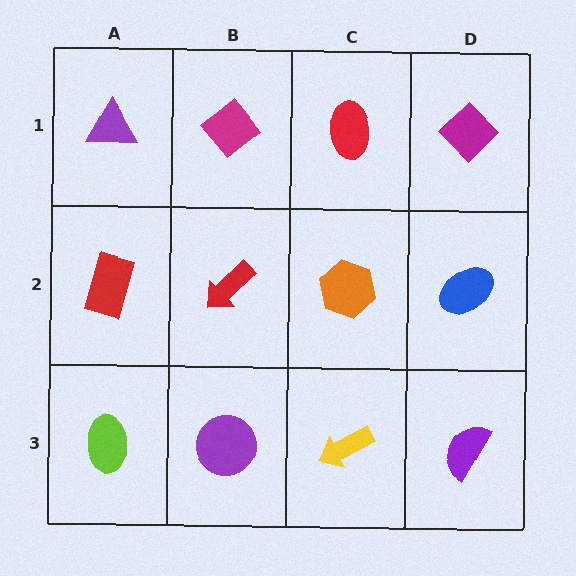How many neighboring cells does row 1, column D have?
2.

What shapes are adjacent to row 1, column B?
A red arrow (row 2, column B), a purple triangle (row 1, column A), a red ellipse (row 1, column C).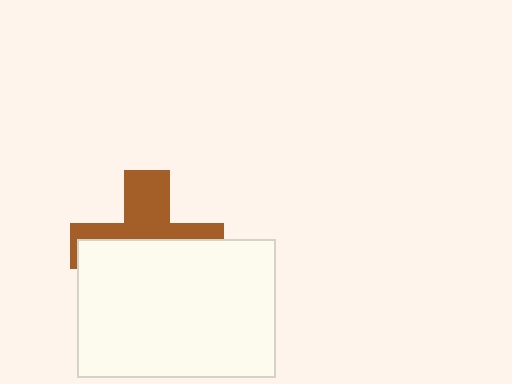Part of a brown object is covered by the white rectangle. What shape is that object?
It is a cross.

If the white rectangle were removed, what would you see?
You would see the complete brown cross.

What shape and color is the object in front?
The object in front is a white rectangle.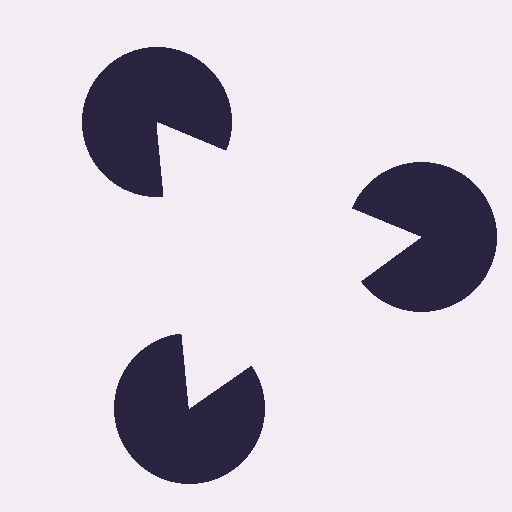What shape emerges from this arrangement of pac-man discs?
An illusory triangle — its edges are inferred from the aligned wedge cuts in the pac-man discs, not physically drawn.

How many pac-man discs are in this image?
There are 3 — one at each vertex of the illusory triangle.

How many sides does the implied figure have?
3 sides.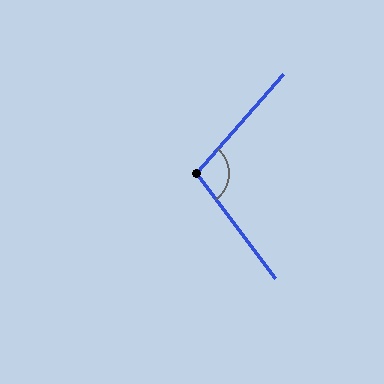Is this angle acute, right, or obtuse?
It is obtuse.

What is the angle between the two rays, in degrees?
Approximately 102 degrees.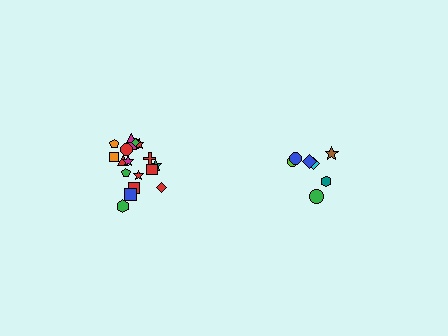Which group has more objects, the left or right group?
The left group.